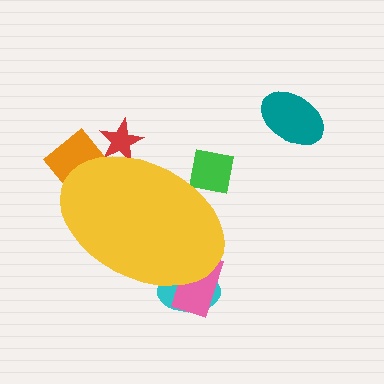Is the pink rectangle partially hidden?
Yes, the pink rectangle is partially hidden behind the yellow ellipse.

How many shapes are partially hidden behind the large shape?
5 shapes are partially hidden.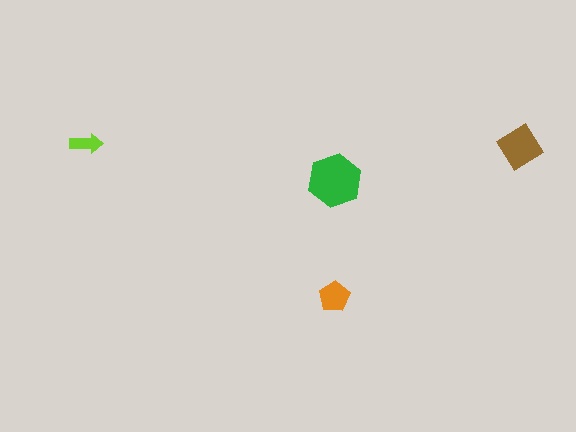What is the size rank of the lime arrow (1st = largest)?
4th.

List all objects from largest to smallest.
The green hexagon, the brown diamond, the orange pentagon, the lime arrow.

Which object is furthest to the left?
The lime arrow is leftmost.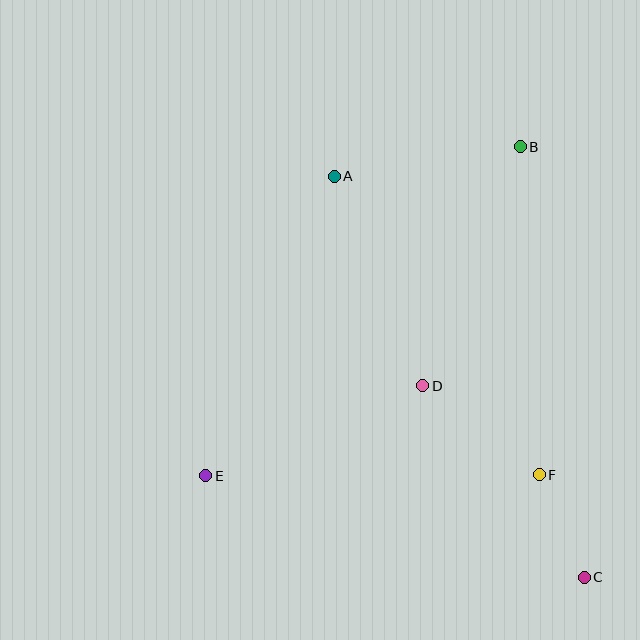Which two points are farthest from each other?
Points A and C are farthest from each other.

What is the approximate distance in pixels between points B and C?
The distance between B and C is approximately 435 pixels.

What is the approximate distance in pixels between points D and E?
The distance between D and E is approximately 235 pixels.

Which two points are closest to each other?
Points C and F are closest to each other.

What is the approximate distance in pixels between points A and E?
The distance between A and E is approximately 326 pixels.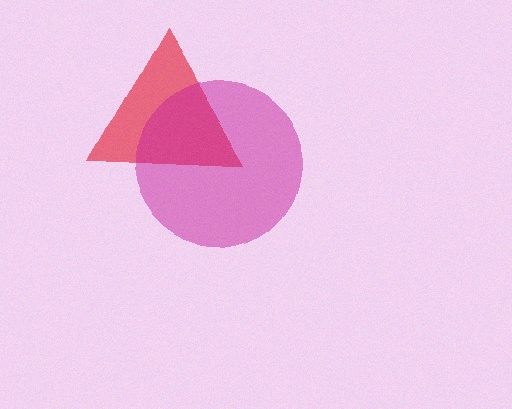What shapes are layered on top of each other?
The layered shapes are: a red triangle, a magenta circle.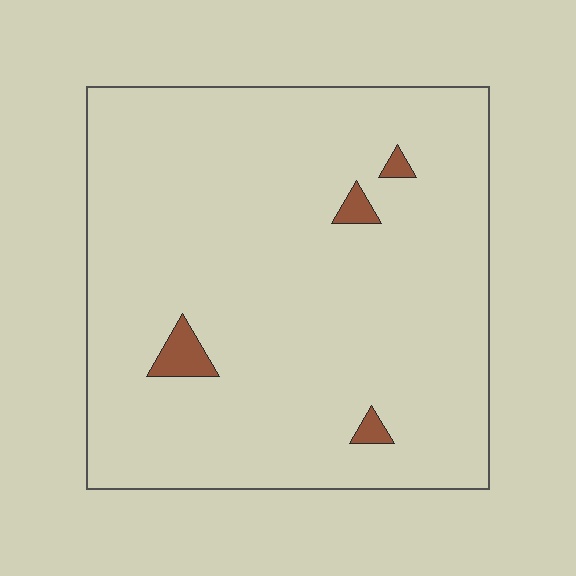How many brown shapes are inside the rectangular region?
4.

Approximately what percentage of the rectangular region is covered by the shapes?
Approximately 5%.